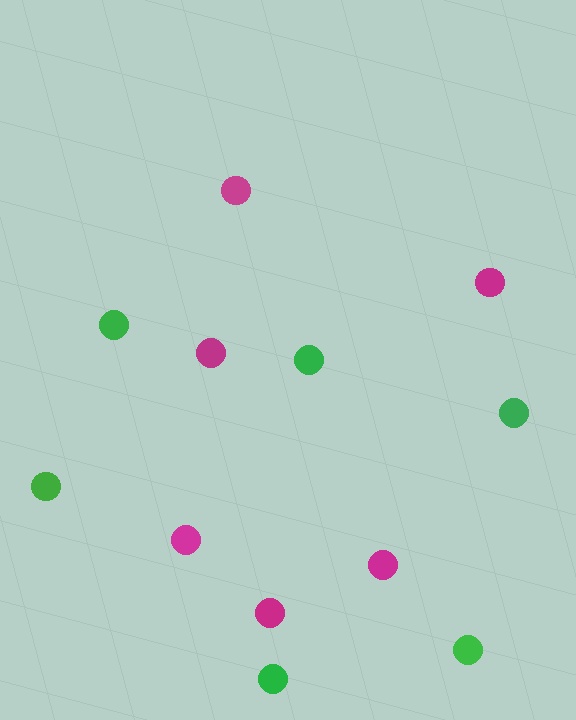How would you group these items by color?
There are 2 groups: one group of green circles (6) and one group of magenta circles (6).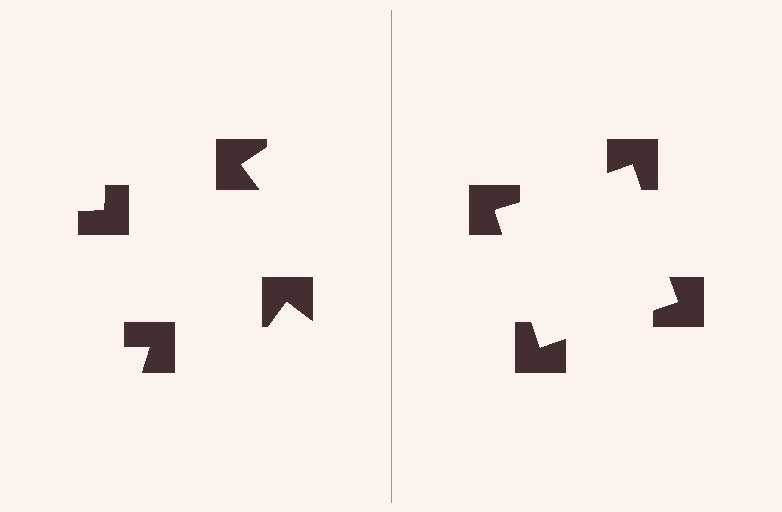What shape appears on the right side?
An illusory square.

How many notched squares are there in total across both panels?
8 — 4 on each side.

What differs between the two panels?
The notched squares are positioned identically on both sides; only the wedge orientations differ. On the right they align to a square; on the left they are misaligned.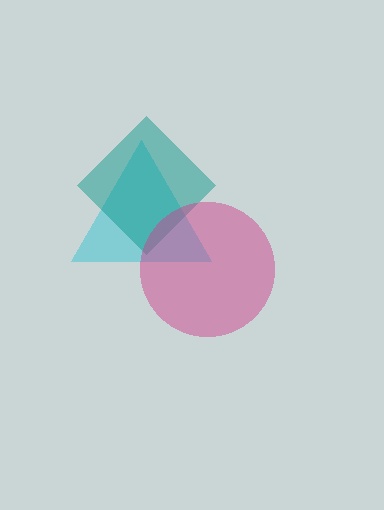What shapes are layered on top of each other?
The layered shapes are: a cyan triangle, a teal diamond, a magenta circle.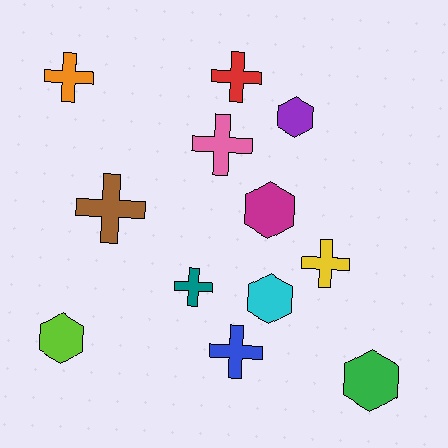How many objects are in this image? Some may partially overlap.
There are 12 objects.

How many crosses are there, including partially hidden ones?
There are 7 crosses.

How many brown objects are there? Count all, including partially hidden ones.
There is 1 brown object.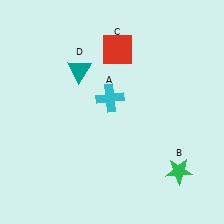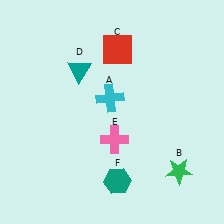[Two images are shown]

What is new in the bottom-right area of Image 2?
A teal hexagon (F) was added in the bottom-right area of Image 2.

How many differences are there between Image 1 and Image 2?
There are 2 differences between the two images.